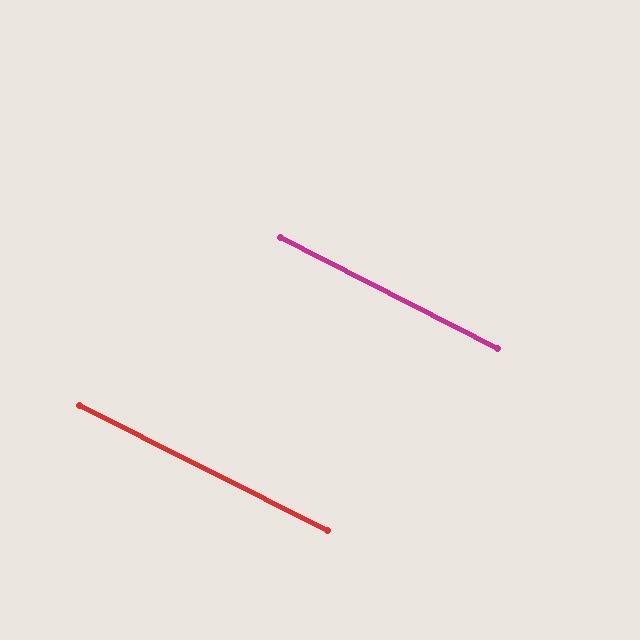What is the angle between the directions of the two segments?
Approximately 1 degree.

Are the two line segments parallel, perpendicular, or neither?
Parallel — their directions differ by only 0.5°.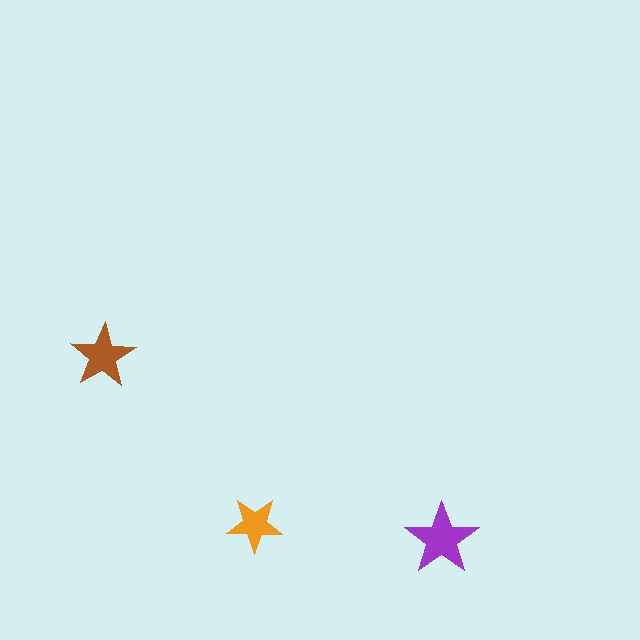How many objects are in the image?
There are 3 objects in the image.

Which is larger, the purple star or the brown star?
The purple one.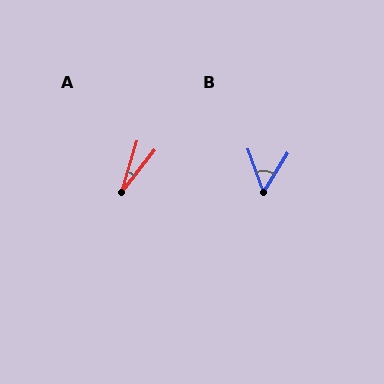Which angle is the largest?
B, at approximately 51 degrees.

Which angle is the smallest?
A, at approximately 21 degrees.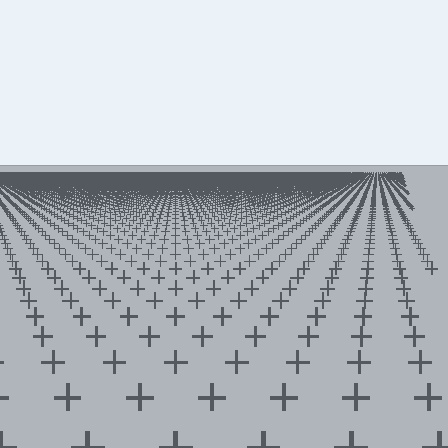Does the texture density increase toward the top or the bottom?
Density increases toward the top.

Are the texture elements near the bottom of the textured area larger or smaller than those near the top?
Larger. Near the bottom, elements are closer to the viewer and appear at a bigger on-screen size.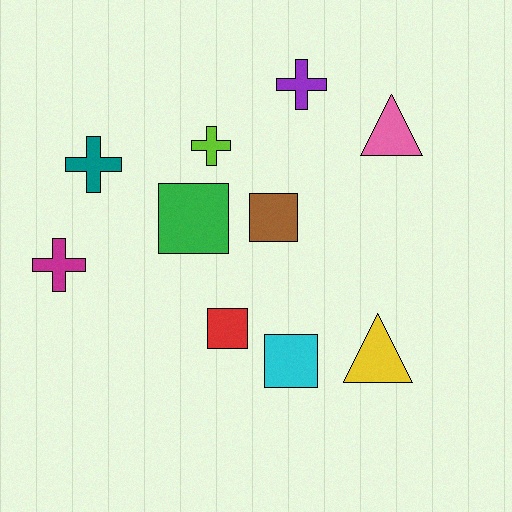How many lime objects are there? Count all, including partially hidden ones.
There is 1 lime object.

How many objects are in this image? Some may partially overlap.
There are 10 objects.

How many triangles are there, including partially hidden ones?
There are 2 triangles.